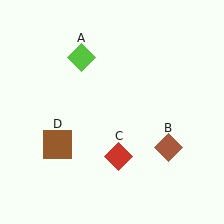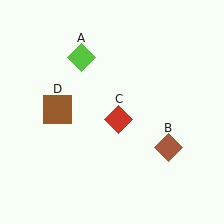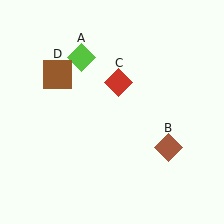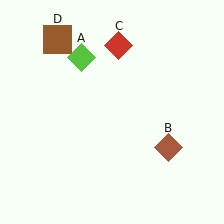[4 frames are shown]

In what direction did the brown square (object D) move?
The brown square (object D) moved up.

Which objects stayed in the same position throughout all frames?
Lime diamond (object A) and brown diamond (object B) remained stationary.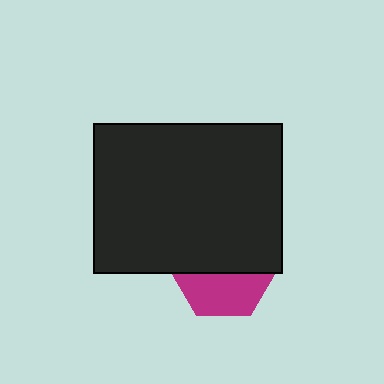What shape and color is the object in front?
The object in front is a black rectangle.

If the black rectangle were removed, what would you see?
You would see the complete magenta hexagon.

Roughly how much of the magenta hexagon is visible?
A small part of it is visible (roughly 44%).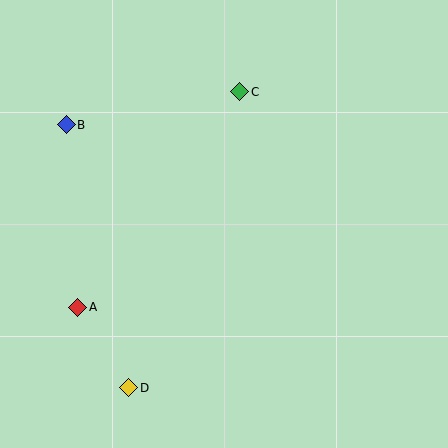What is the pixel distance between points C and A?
The distance between C and A is 269 pixels.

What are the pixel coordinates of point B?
Point B is at (66, 125).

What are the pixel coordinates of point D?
Point D is at (129, 388).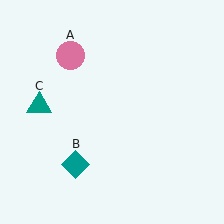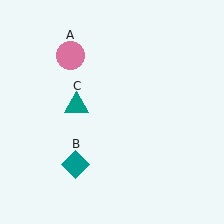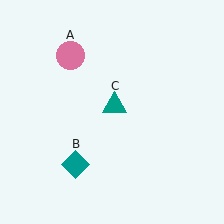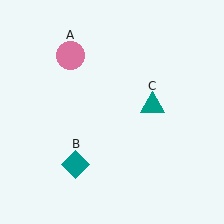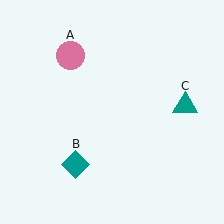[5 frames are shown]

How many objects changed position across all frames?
1 object changed position: teal triangle (object C).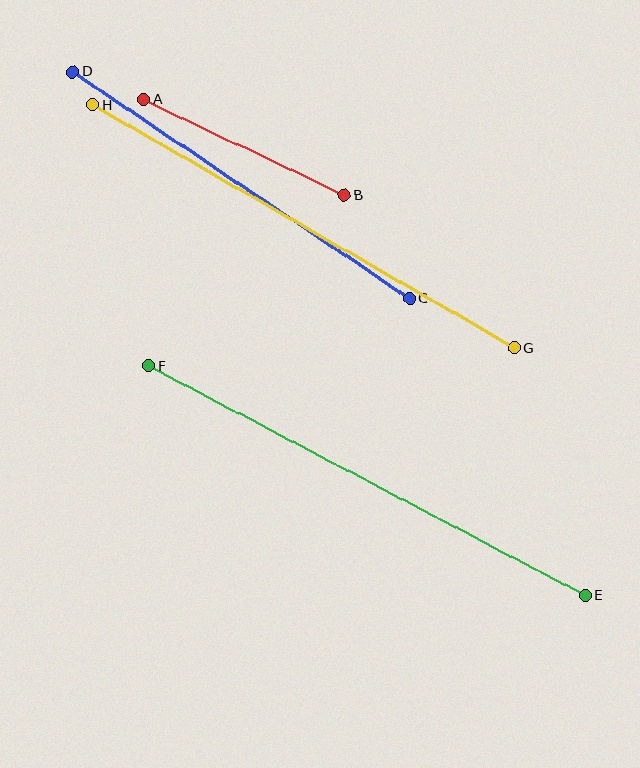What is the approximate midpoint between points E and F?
The midpoint is at approximately (367, 480) pixels.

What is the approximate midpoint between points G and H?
The midpoint is at approximately (303, 226) pixels.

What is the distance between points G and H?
The distance is approximately 487 pixels.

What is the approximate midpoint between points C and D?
The midpoint is at approximately (241, 185) pixels.